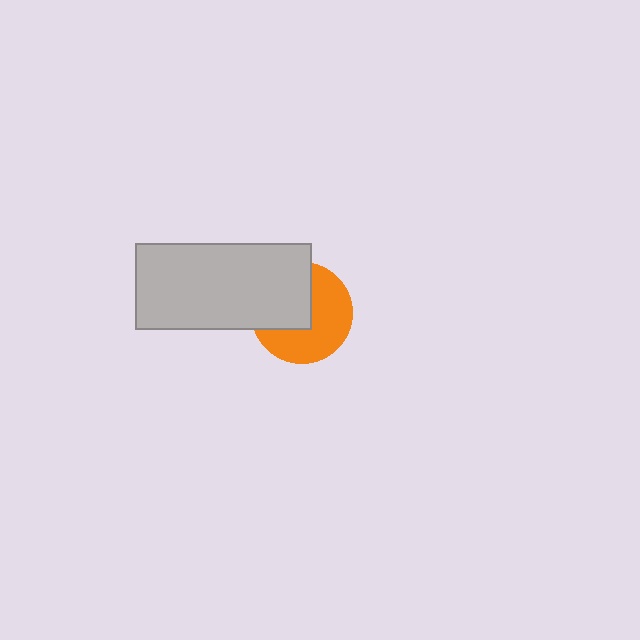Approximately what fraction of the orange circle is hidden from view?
Roughly 43% of the orange circle is hidden behind the light gray rectangle.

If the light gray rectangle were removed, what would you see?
You would see the complete orange circle.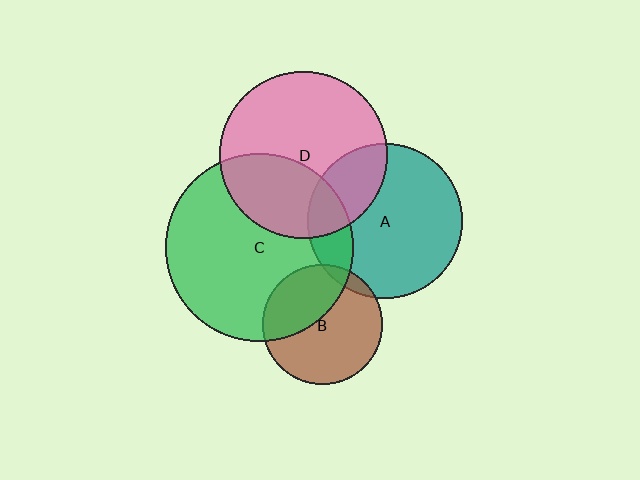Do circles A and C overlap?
Yes.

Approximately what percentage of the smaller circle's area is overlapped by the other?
Approximately 20%.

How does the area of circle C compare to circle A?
Approximately 1.5 times.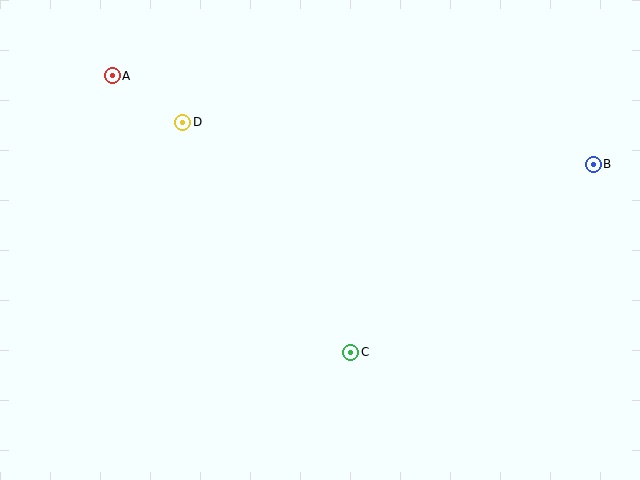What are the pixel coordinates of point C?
Point C is at (351, 352).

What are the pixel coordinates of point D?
Point D is at (183, 122).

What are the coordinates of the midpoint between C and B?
The midpoint between C and B is at (472, 258).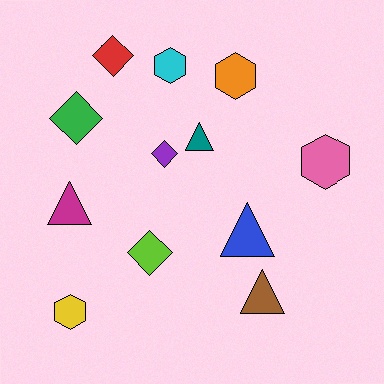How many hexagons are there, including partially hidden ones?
There are 4 hexagons.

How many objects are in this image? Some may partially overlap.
There are 12 objects.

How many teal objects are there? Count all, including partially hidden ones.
There is 1 teal object.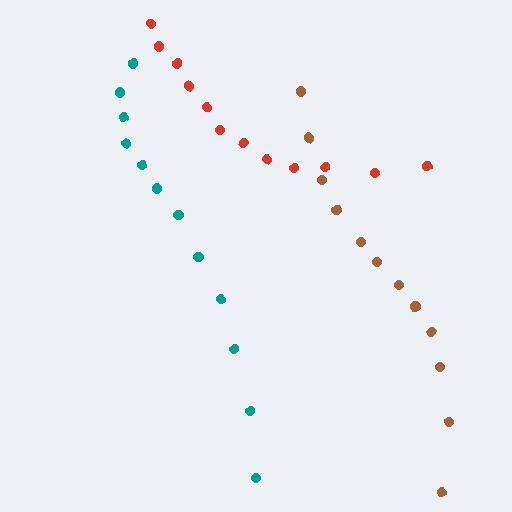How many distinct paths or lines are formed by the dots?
There are 3 distinct paths.